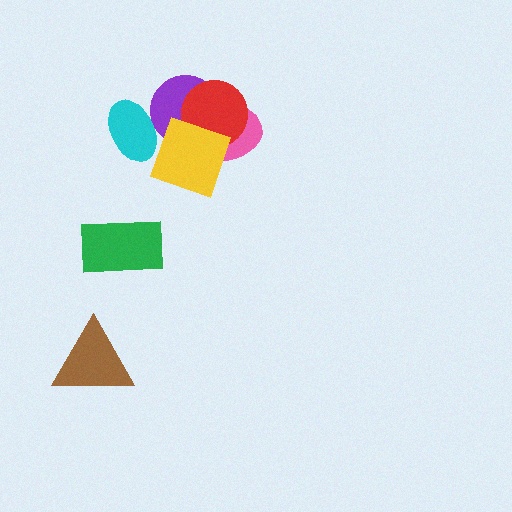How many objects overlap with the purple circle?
4 objects overlap with the purple circle.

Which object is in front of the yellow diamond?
The cyan ellipse is in front of the yellow diamond.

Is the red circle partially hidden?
Yes, it is partially covered by another shape.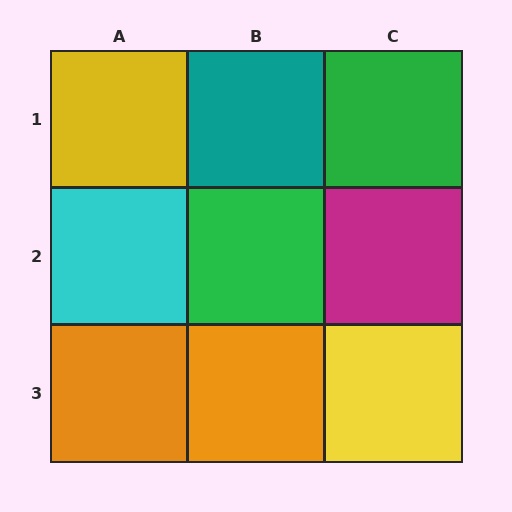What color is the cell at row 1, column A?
Yellow.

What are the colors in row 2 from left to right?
Cyan, green, magenta.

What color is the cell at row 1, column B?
Teal.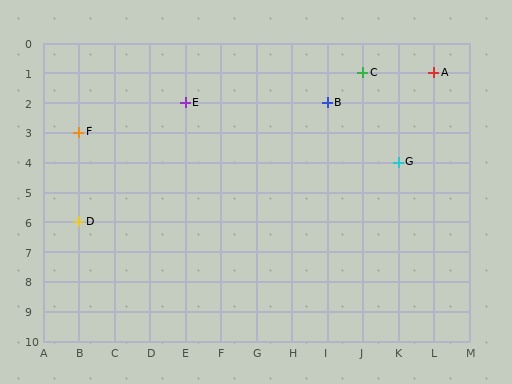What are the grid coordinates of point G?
Point G is at grid coordinates (K, 4).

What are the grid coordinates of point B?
Point B is at grid coordinates (I, 2).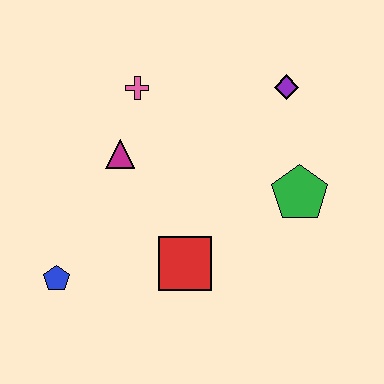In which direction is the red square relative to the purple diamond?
The red square is below the purple diamond.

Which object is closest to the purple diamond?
The green pentagon is closest to the purple diamond.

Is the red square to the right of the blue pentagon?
Yes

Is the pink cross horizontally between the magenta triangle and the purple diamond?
Yes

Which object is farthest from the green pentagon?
The blue pentagon is farthest from the green pentagon.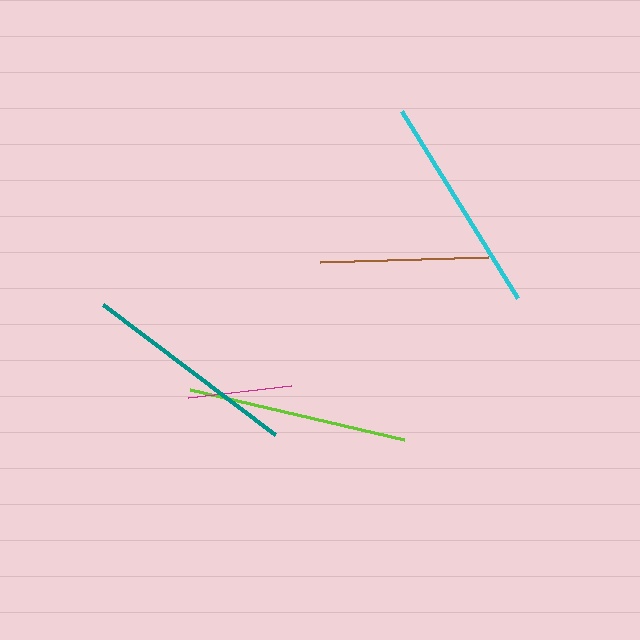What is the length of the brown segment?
The brown segment is approximately 168 pixels long.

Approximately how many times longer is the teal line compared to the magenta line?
The teal line is approximately 2.1 times the length of the magenta line.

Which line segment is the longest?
The cyan line is the longest at approximately 220 pixels.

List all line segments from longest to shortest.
From longest to shortest: cyan, lime, teal, brown, magenta.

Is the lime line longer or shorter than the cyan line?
The cyan line is longer than the lime line.